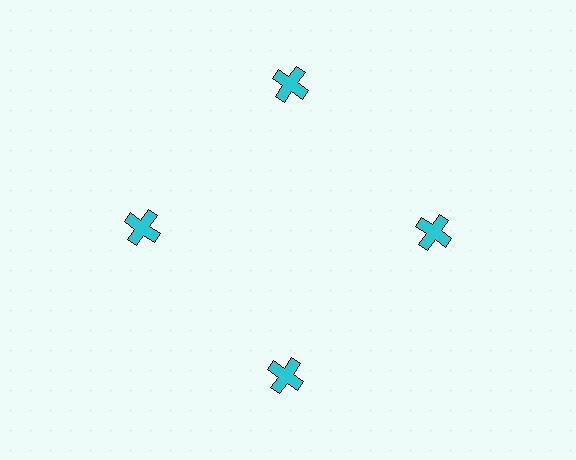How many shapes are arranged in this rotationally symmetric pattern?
There are 4 shapes, arranged in 4 groups of 1.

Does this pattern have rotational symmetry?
Yes, this pattern has 4-fold rotational symmetry. It looks the same after rotating 90 degrees around the center.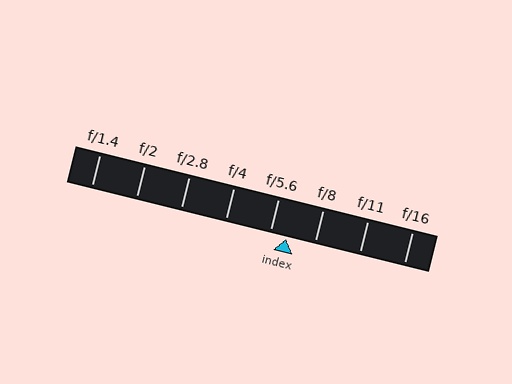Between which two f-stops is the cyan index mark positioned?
The index mark is between f/5.6 and f/8.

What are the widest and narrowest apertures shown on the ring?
The widest aperture shown is f/1.4 and the narrowest is f/16.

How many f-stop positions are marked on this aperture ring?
There are 8 f-stop positions marked.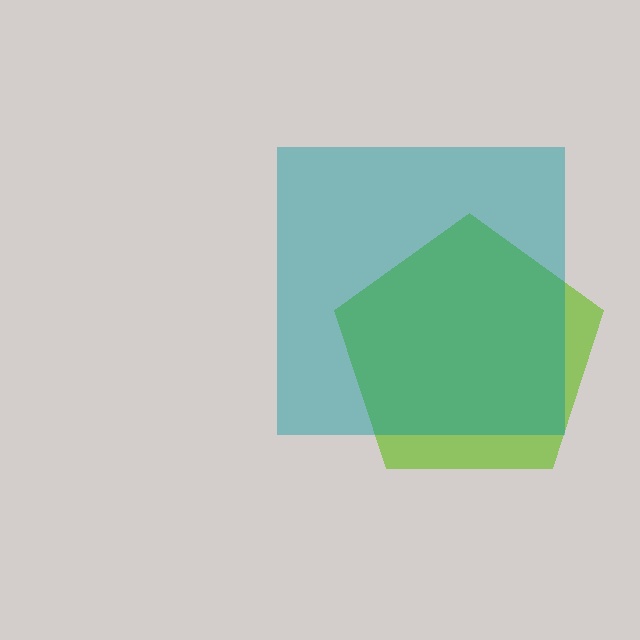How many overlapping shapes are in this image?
There are 2 overlapping shapes in the image.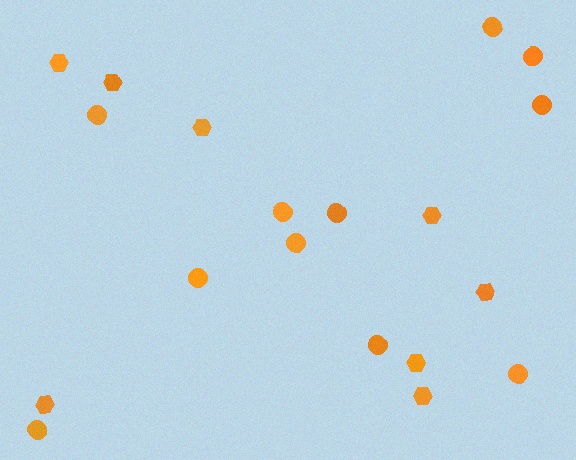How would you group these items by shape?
There are 2 groups: one group of circles (11) and one group of hexagons (8).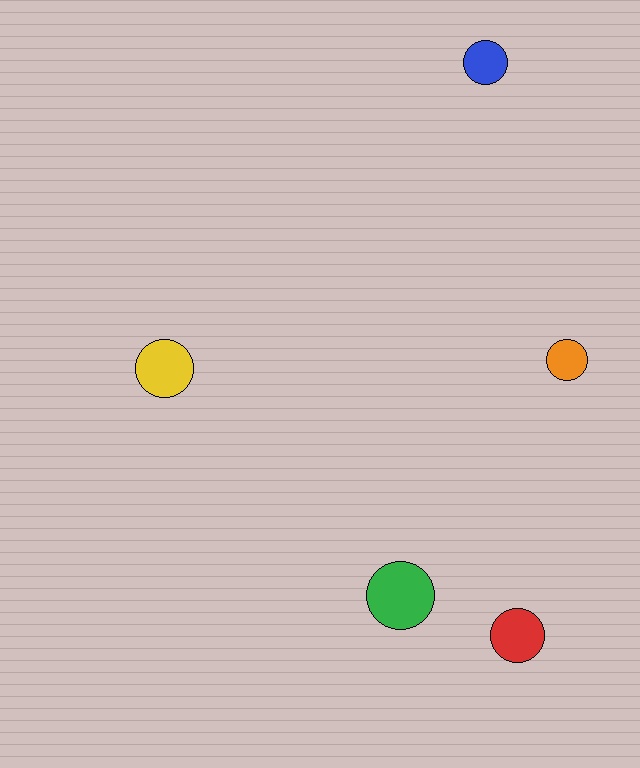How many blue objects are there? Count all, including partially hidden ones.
There is 1 blue object.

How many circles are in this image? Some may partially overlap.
There are 5 circles.